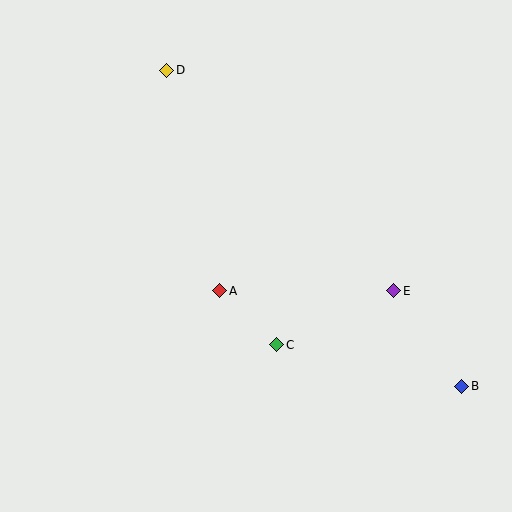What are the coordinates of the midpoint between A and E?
The midpoint between A and E is at (307, 291).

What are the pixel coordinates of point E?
Point E is at (394, 291).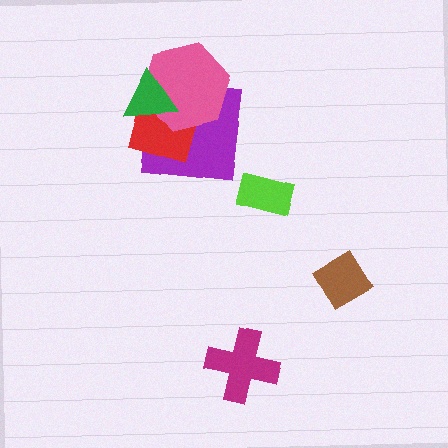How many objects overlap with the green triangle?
3 objects overlap with the green triangle.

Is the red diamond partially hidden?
Yes, it is partially covered by another shape.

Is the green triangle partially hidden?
No, no other shape covers it.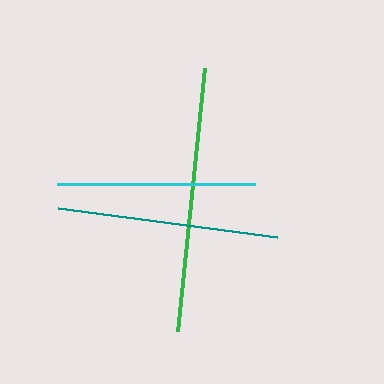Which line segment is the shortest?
The cyan line is the shortest at approximately 198 pixels.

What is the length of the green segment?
The green segment is approximately 264 pixels long.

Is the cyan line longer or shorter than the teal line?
The teal line is longer than the cyan line.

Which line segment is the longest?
The green line is the longest at approximately 264 pixels.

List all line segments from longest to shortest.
From longest to shortest: green, teal, cyan.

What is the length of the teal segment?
The teal segment is approximately 221 pixels long.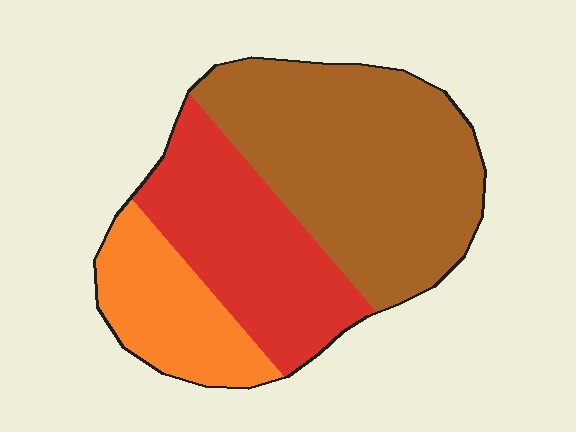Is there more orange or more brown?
Brown.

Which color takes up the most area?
Brown, at roughly 50%.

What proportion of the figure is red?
Red takes up between a sixth and a third of the figure.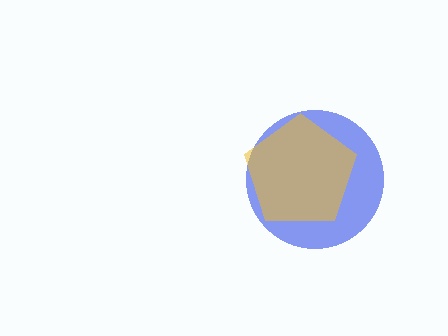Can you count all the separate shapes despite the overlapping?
Yes, there are 2 separate shapes.